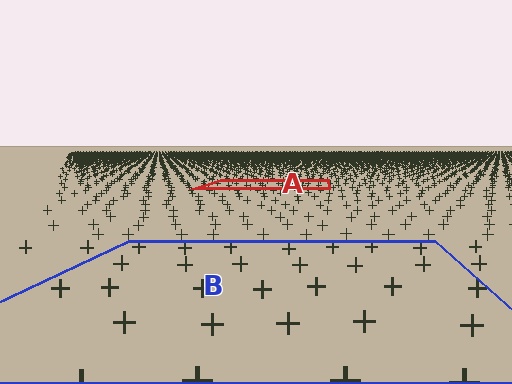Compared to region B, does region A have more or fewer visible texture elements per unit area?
Region A has more texture elements per unit area — they are packed more densely because it is farther away.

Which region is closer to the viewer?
Region B is closer. The texture elements there are larger and more spread out.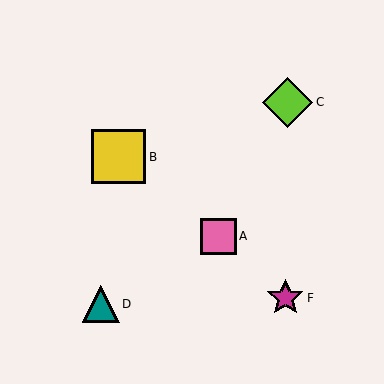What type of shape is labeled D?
Shape D is a teal triangle.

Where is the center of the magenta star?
The center of the magenta star is at (285, 298).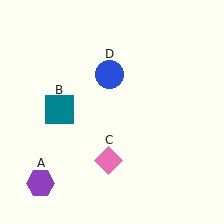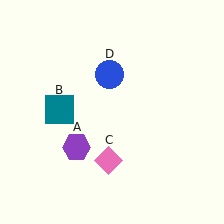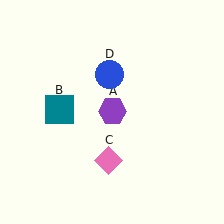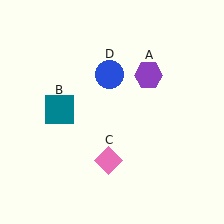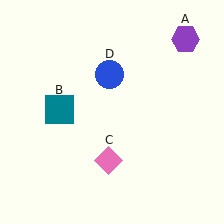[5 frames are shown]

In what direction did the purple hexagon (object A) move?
The purple hexagon (object A) moved up and to the right.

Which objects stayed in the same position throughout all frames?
Teal square (object B) and pink diamond (object C) and blue circle (object D) remained stationary.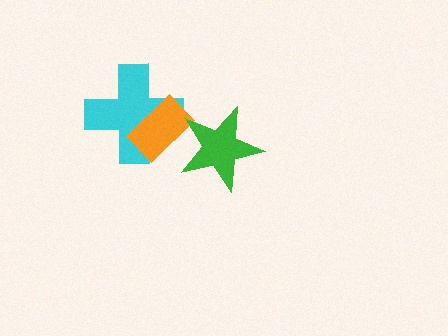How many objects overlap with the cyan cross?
1 object overlaps with the cyan cross.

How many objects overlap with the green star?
1 object overlaps with the green star.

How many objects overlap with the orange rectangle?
2 objects overlap with the orange rectangle.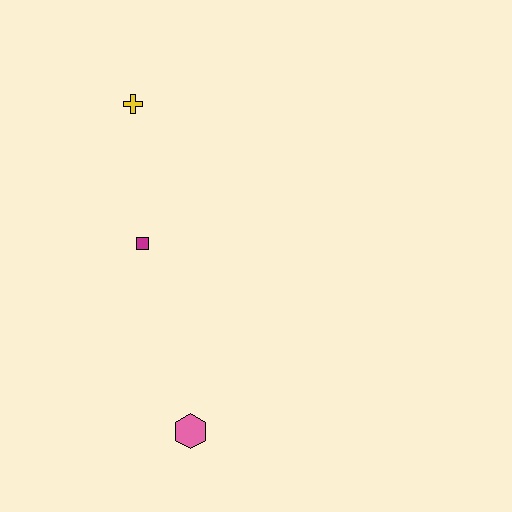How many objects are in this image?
There are 3 objects.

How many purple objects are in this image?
There are no purple objects.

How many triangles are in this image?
There are no triangles.